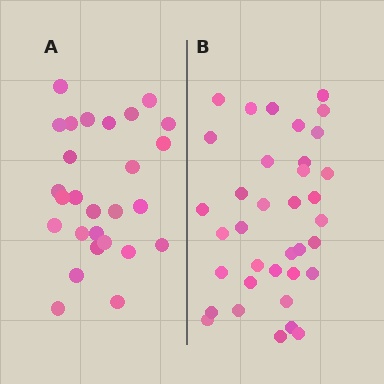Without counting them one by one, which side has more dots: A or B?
Region B (the right region) has more dots.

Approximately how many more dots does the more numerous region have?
Region B has roughly 8 or so more dots than region A.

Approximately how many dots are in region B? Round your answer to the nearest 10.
About 40 dots. (The exact count is 36, which rounds to 40.)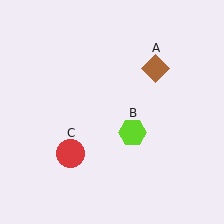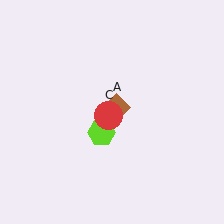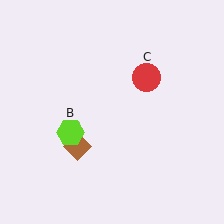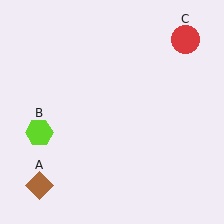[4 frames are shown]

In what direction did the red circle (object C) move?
The red circle (object C) moved up and to the right.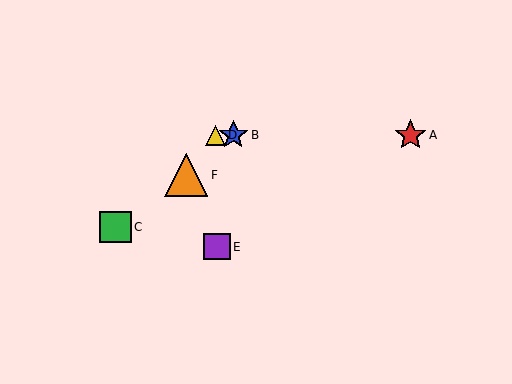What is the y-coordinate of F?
Object F is at y≈175.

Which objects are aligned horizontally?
Objects A, B, D are aligned horizontally.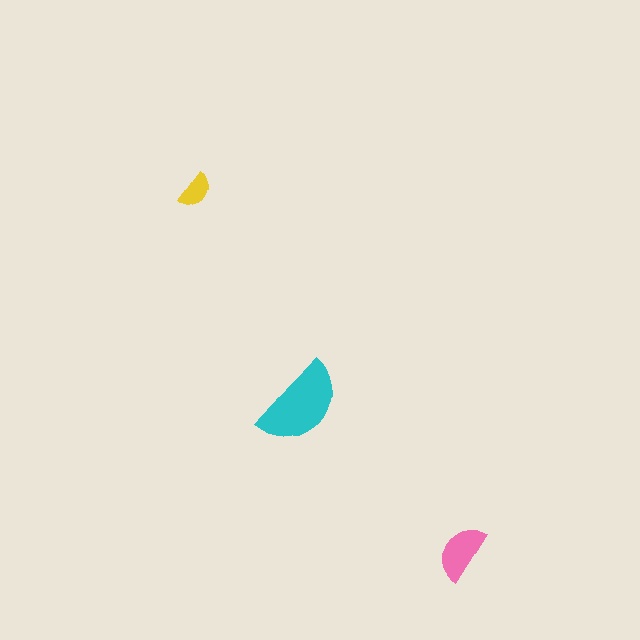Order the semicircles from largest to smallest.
the cyan one, the pink one, the yellow one.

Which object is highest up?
The yellow semicircle is topmost.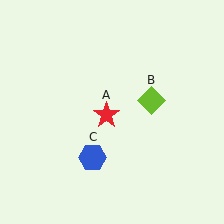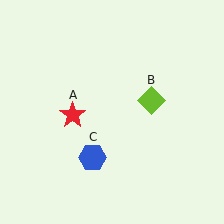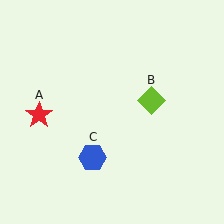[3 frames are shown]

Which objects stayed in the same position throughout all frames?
Lime diamond (object B) and blue hexagon (object C) remained stationary.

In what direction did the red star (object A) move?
The red star (object A) moved left.